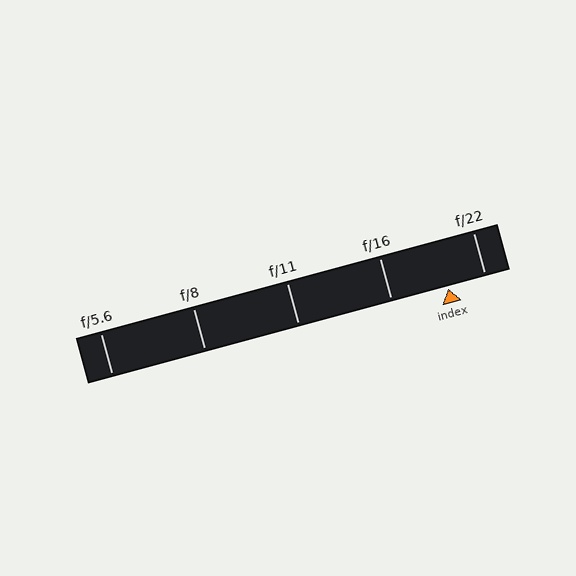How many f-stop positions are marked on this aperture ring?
There are 5 f-stop positions marked.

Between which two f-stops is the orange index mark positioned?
The index mark is between f/16 and f/22.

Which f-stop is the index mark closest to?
The index mark is closest to f/22.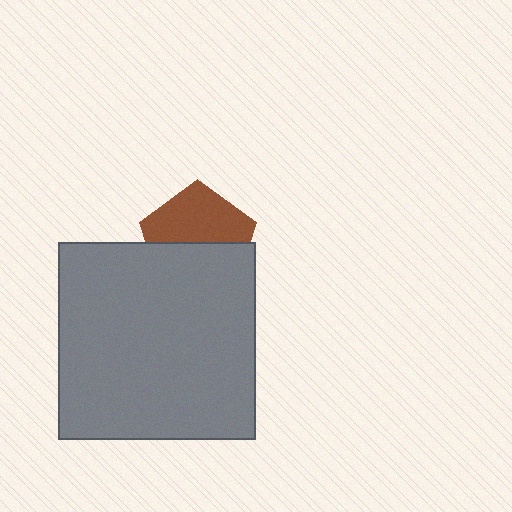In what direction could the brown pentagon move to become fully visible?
The brown pentagon could move up. That would shift it out from behind the gray square entirely.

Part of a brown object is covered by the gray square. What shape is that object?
It is a pentagon.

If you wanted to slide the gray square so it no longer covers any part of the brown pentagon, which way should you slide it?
Slide it down — that is the most direct way to separate the two shapes.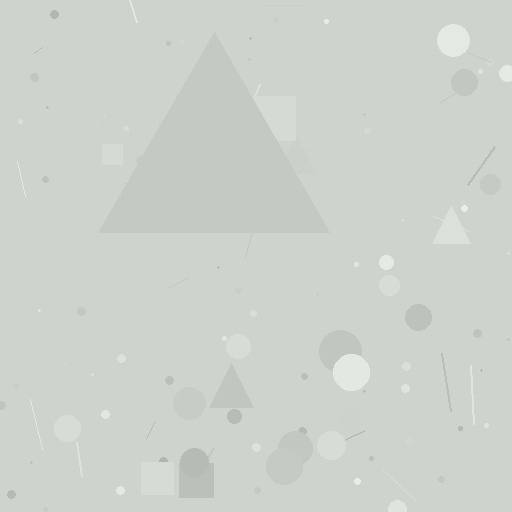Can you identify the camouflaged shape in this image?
The camouflaged shape is a triangle.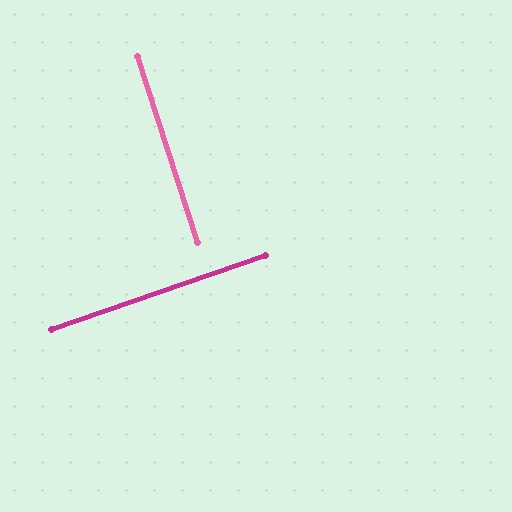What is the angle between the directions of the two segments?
Approximately 89 degrees.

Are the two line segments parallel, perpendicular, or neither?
Perpendicular — they meet at approximately 89°.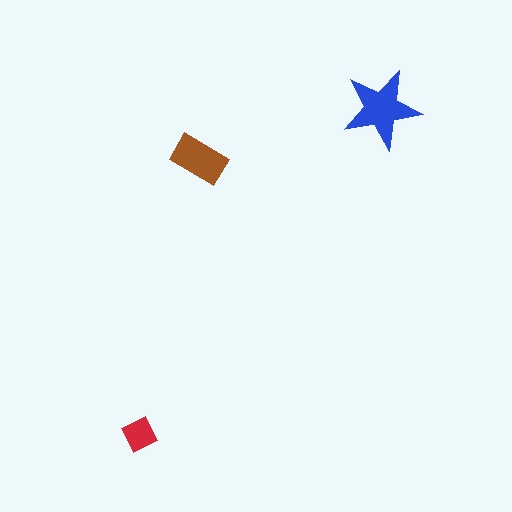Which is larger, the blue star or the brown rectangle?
The blue star.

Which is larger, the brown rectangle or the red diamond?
The brown rectangle.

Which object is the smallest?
The red diamond.